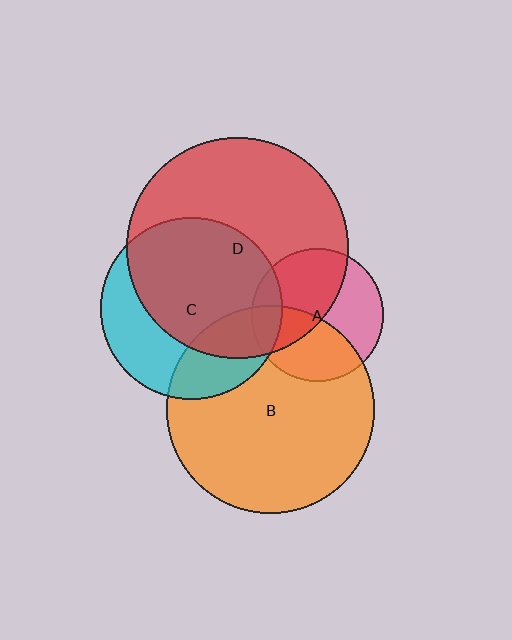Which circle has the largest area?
Circle D (red).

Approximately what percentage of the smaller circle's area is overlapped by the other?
Approximately 65%.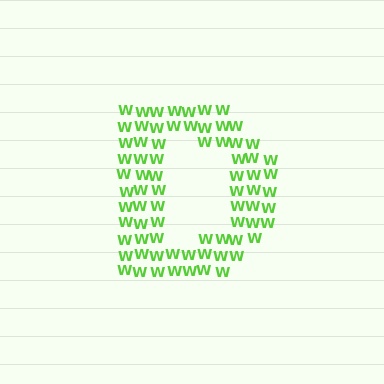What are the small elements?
The small elements are letter W's.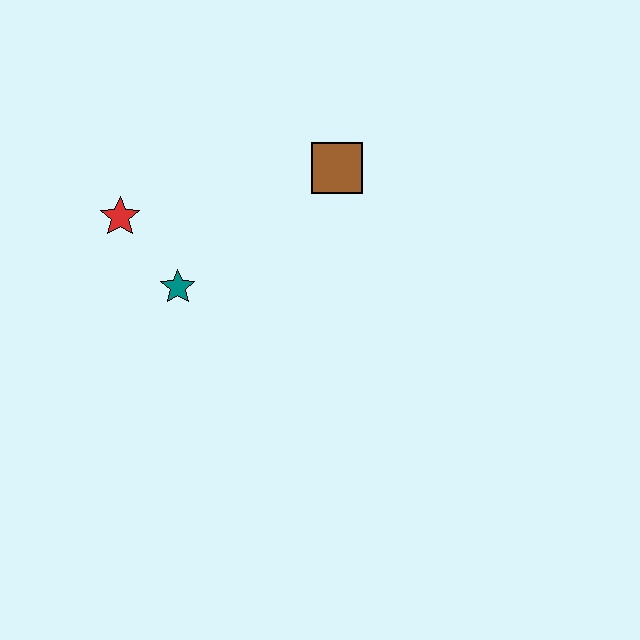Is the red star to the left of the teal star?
Yes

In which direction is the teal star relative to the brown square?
The teal star is to the left of the brown square.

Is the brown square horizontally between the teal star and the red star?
No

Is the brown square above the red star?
Yes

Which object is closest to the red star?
The teal star is closest to the red star.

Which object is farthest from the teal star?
The brown square is farthest from the teal star.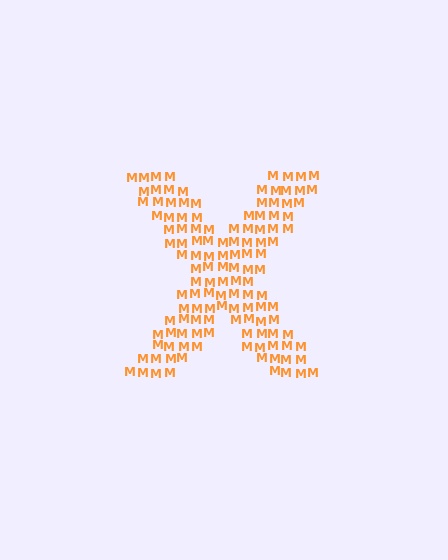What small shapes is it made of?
It is made of small letter M's.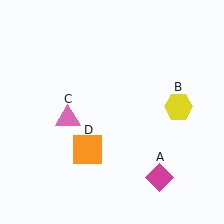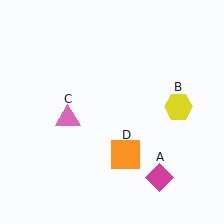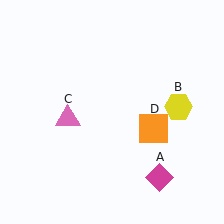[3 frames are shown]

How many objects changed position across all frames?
1 object changed position: orange square (object D).